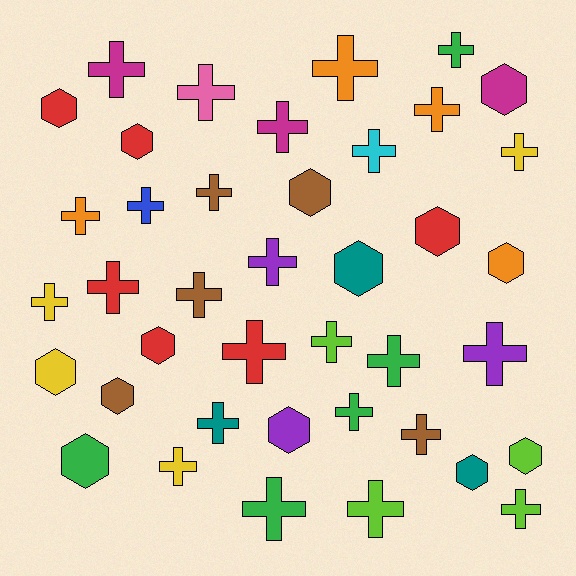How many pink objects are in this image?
There is 1 pink object.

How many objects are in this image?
There are 40 objects.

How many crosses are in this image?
There are 26 crosses.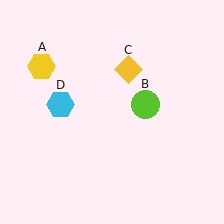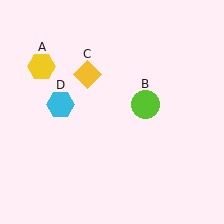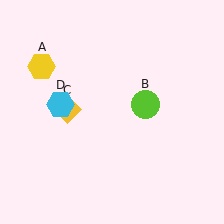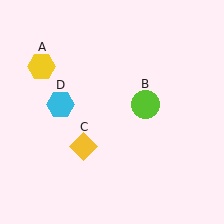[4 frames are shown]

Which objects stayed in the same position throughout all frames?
Yellow hexagon (object A) and lime circle (object B) and cyan hexagon (object D) remained stationary.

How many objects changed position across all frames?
1 object changed position: yellow diamond (object C).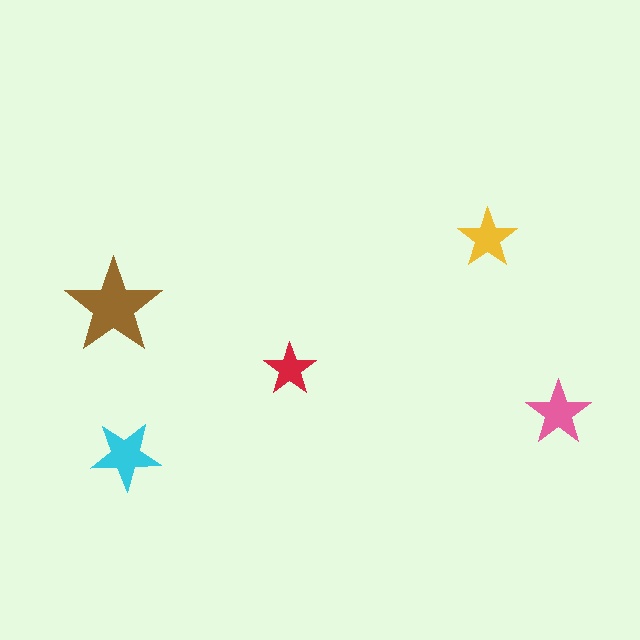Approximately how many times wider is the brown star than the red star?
About 2 times wider.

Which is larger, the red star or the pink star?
The pink one.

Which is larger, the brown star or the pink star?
The brown one.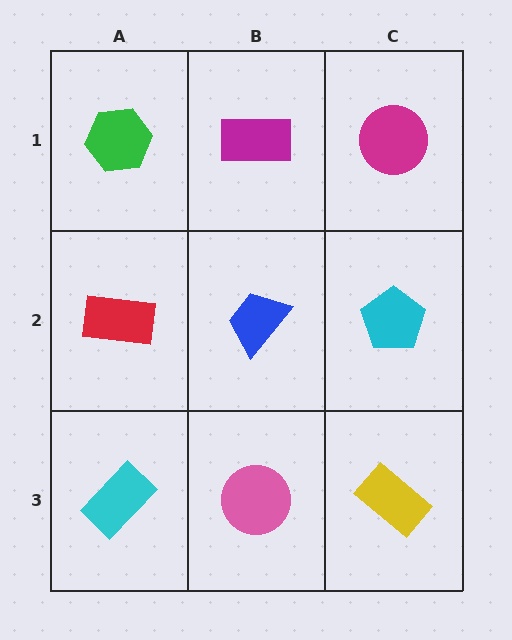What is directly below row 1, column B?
A blue trapezoid.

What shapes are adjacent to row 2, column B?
A magenta rectangle (row 1, column B), a pink circle (row 3, column B), a red rectangle (row 2, column A), a cyan pentagon (row 2, column C).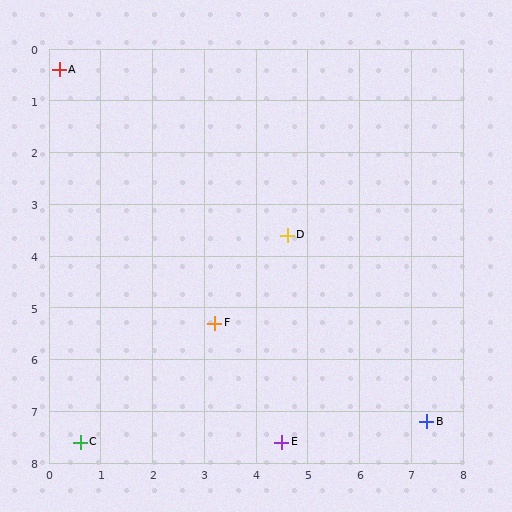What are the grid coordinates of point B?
Point B is at approximately (7.3, 7.2).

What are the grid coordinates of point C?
Point C is at approximately (0.6, 7.6).